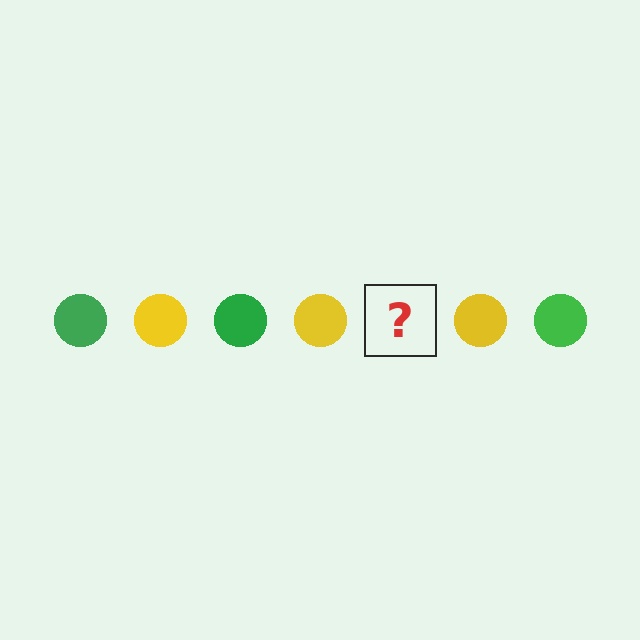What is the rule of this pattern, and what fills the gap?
The rule is that the pattern cycles through green, yellow circles. The gap should be filled with a green circle.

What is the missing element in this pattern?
The missing element is a green circle.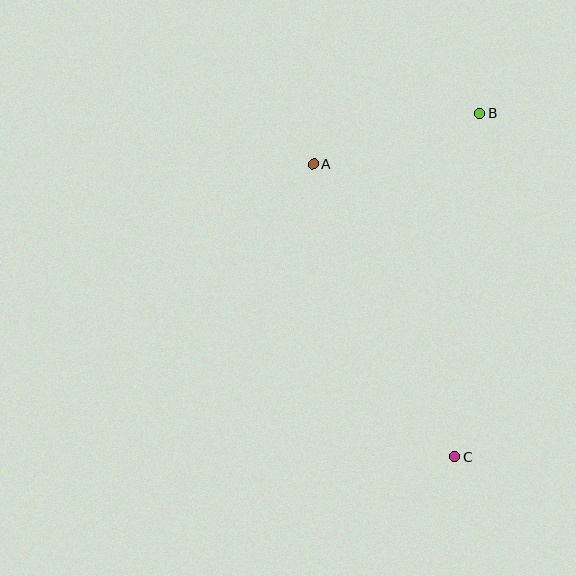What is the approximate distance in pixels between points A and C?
The distance between A and C is approximately 325 pixels.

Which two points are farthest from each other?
Points B and C are farthest from each other.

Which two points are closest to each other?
Points A and B are closest to each other.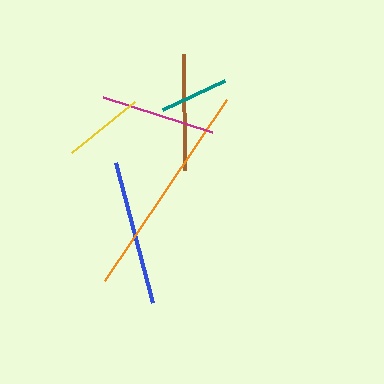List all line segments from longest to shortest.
From longest to shortest: orange, blue, brown, magenta, yellow, teal.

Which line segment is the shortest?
The teal line is the shortest at approximately 69 pixels.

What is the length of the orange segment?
The orange segment is approximately 218 pixels long.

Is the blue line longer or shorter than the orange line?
The orange line is longer than the blue line.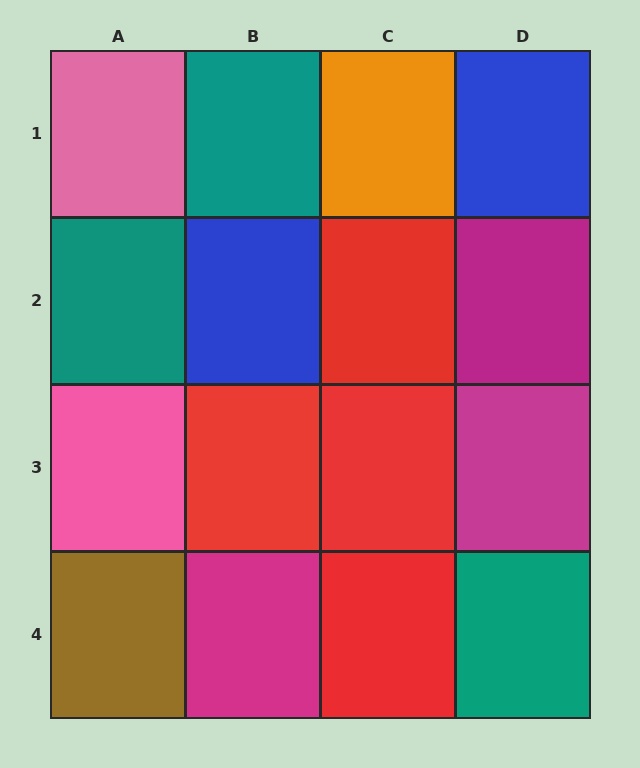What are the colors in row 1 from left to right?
Pink, teal, orange, blue.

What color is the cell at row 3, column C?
Red.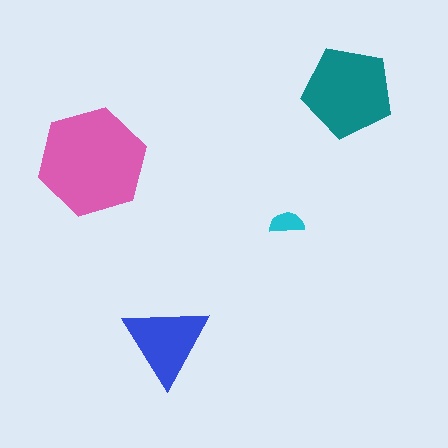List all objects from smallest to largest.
The cyan semicircle, the blue triangle, the teal pentagon, the pink hexagon.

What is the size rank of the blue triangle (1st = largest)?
3rd.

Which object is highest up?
The teal pentagon is topmost.